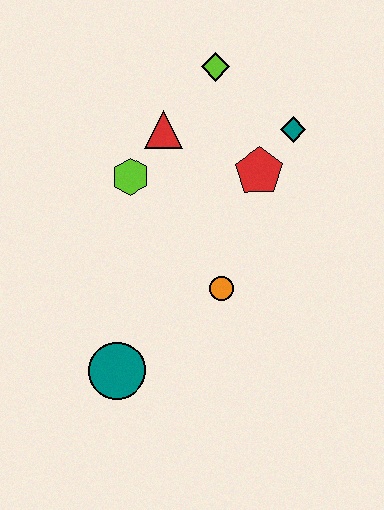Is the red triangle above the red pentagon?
Yes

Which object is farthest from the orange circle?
The lime diamond is farthest from the orange circle.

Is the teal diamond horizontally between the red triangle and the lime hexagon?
No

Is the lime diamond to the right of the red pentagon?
No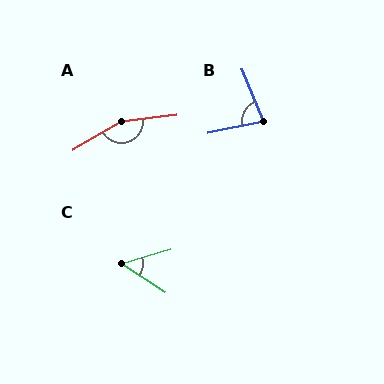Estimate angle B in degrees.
Approximately 80 degrees.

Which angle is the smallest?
C, at approximately 49 degrees.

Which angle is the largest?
A, at approximately 155 degrees.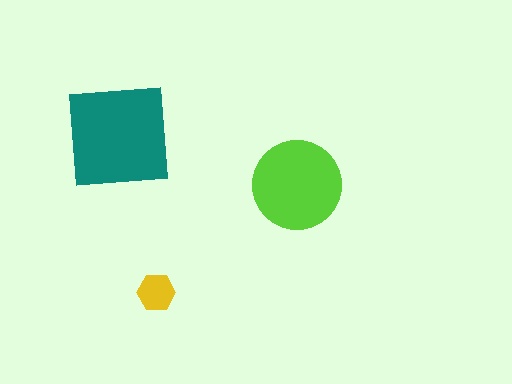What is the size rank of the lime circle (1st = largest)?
2nd.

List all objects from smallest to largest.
The yellow hexagon, the lime circle, the teal square.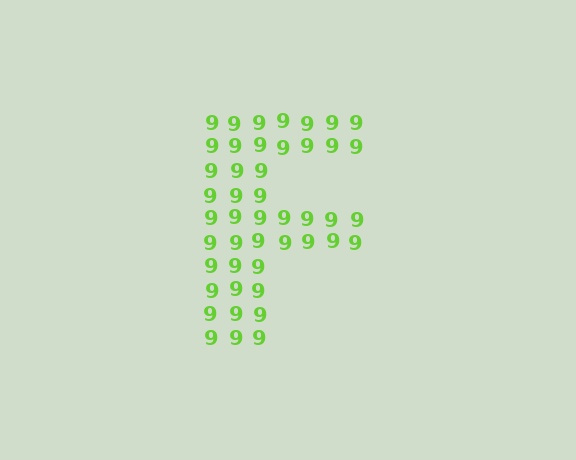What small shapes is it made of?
It is made of small digit 9's.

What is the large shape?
The large shape is the letter F.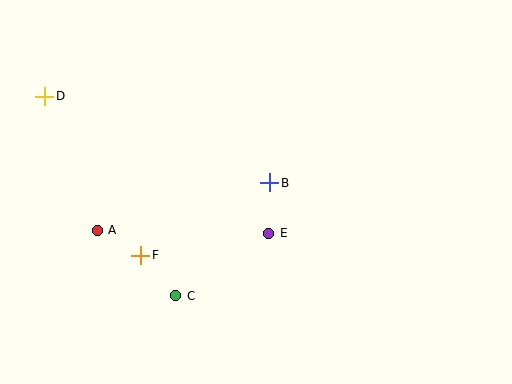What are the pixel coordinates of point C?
Point C is at (176, 296).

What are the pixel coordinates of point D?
Point D is at (45, 96).